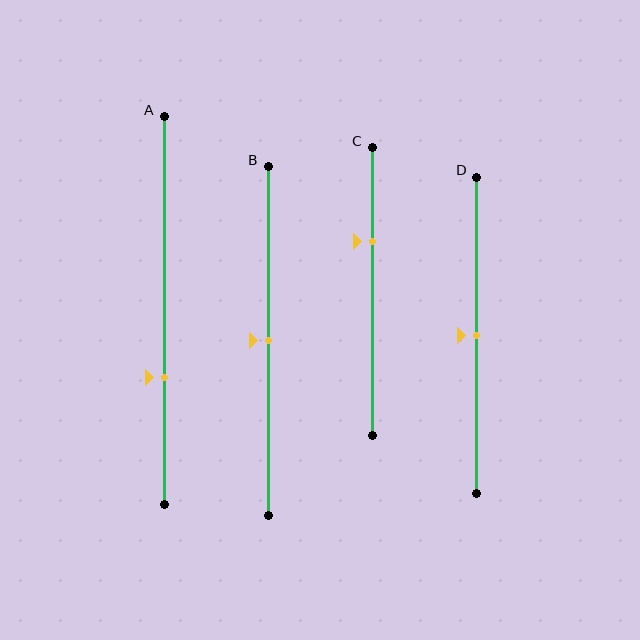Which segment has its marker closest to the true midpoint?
Segment B has its marker closest to the true midpoint.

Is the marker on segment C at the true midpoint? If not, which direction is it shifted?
No, the marker on segment C is shifted upward by about 17% of the segment length.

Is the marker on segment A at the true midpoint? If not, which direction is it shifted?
No, the marker on segment A is shifted downward by about 17% of the segment length.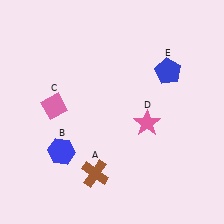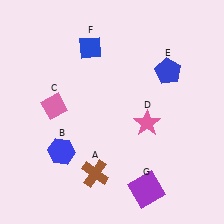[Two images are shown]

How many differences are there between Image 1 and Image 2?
There are 2 differences between the two images.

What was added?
A blue diamond (F), a purple square (G) were added in Image 2.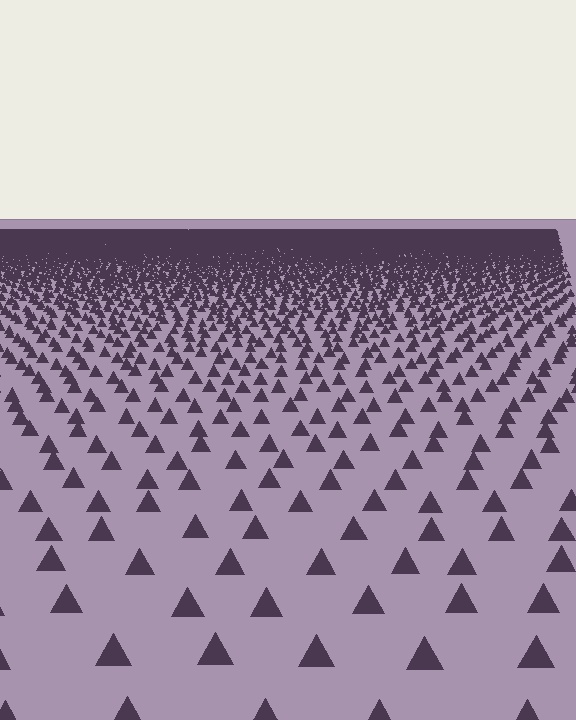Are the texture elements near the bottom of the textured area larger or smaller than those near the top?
Larger. Near the bottom, elements are closer to the viewer and appear at a bigger on-screen size.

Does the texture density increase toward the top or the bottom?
Density increases toward the top.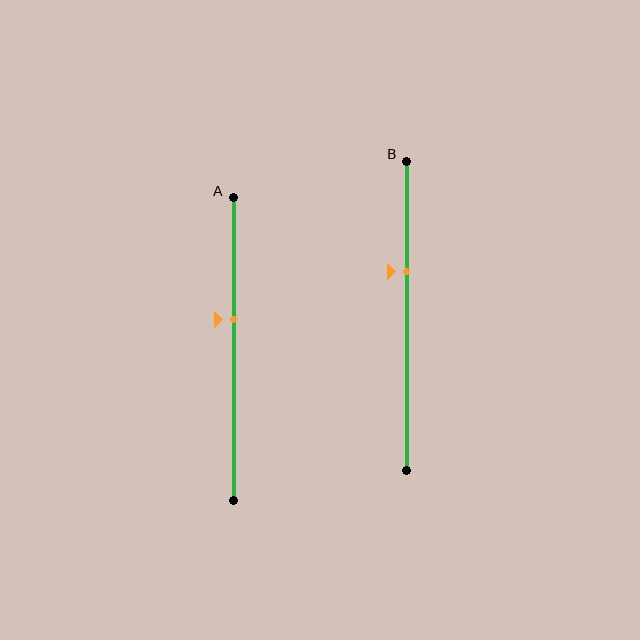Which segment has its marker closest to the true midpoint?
Segment A has its marker closest to the true midpoint.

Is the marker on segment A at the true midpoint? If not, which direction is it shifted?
No, the marker on segment A is shifted upward by about 10% of the segment length.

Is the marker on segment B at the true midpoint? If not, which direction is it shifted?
No, the marker on segment B is shifted upward by about 14% of the segment length.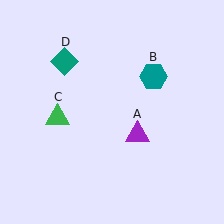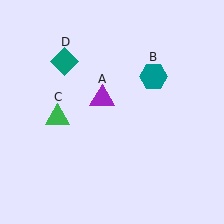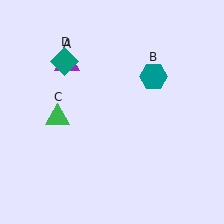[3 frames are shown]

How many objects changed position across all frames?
1 object changed position: purple triangle (object A).